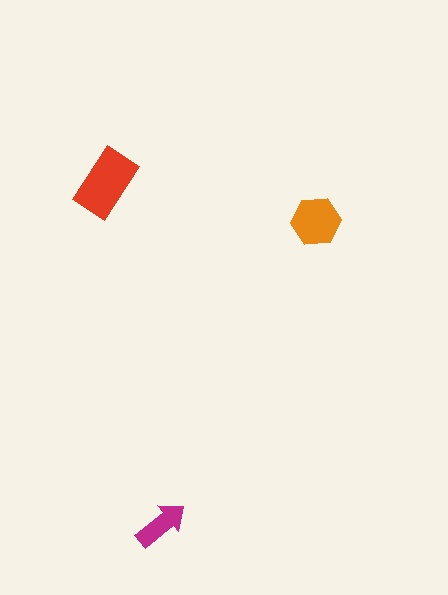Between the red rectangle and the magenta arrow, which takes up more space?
The red rectangle.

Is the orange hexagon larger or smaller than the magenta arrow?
Larger.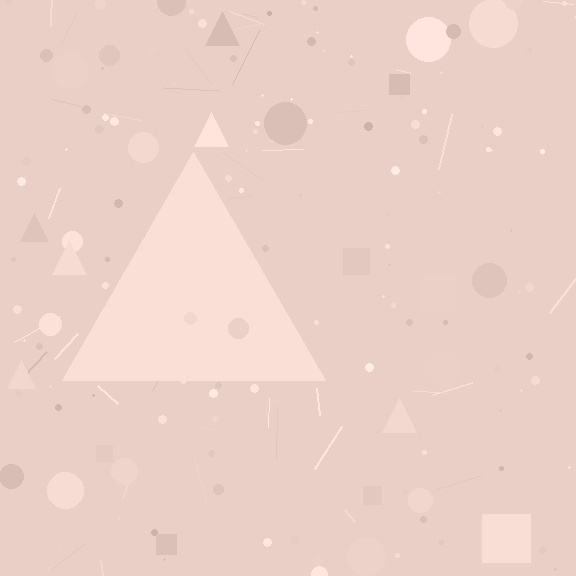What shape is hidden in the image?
A triangle is hidden in the image.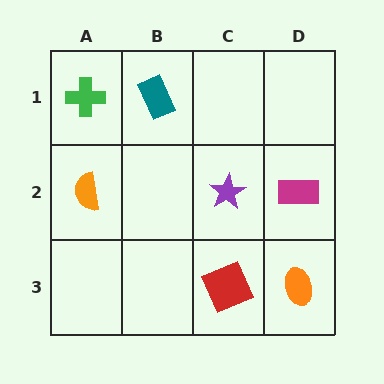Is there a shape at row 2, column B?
No, that cell is empty.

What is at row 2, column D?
A magenta rectangle.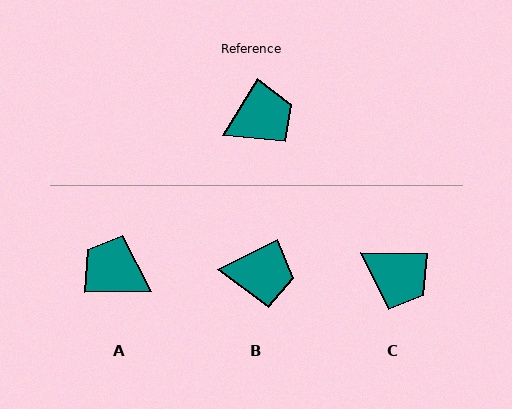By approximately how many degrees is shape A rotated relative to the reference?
Approximately 122 degrees counter-clockwise.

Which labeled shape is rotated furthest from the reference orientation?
A, about 122 degrees away.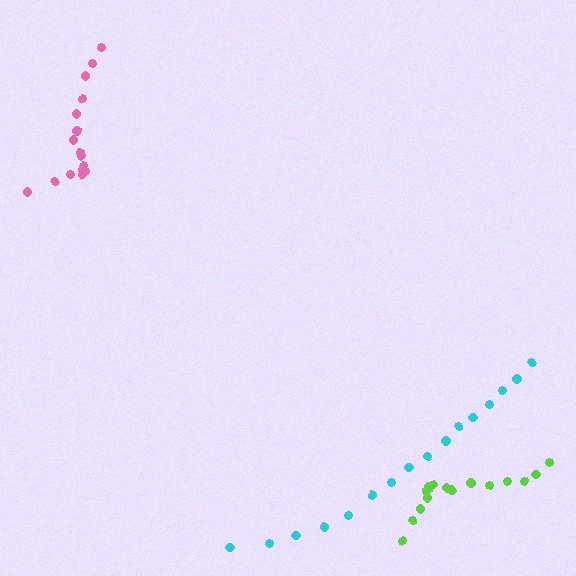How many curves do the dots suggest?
There are 3 distinct paths.